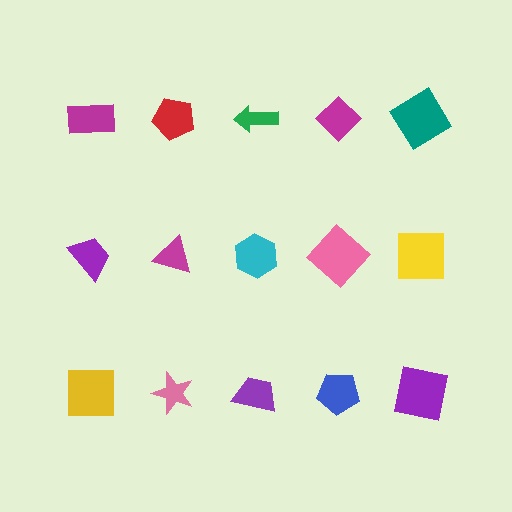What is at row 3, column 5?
A purple square.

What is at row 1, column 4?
A magenta diamond.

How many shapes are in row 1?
5 shapes.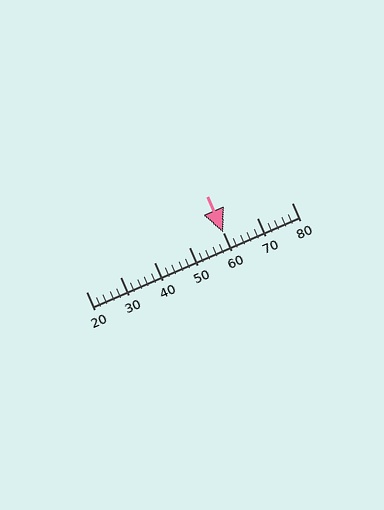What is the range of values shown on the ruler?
The ruler shows values from 20 to 80.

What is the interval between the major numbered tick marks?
The major tick marks are spaced 10 units apart.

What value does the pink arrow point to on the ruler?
The pink arrow points to approximately 60.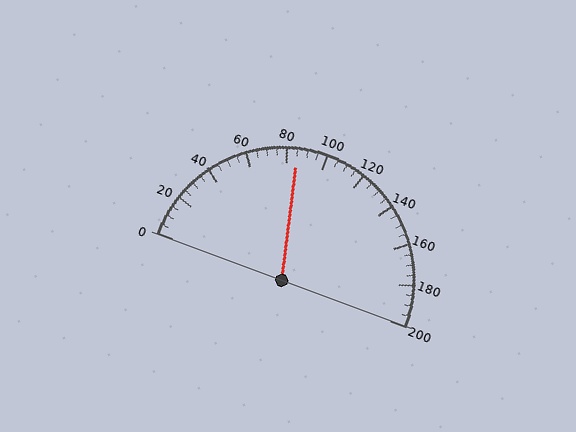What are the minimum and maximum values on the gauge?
The gauge ranges from 0 to 200.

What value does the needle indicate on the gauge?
The needle indicates approximately 85.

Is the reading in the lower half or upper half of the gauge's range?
The reading is in the lower half of the range (0 to 200).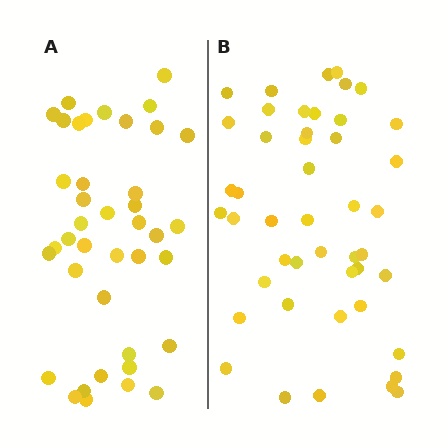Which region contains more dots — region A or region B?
Region B (the right region) has more dots.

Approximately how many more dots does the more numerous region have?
Region B has about 6 more dots than region A.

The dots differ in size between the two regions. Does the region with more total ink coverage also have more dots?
No. Region A has more total ink coverage because its dots are larger, but region B actually contains more individual dots. Total area can be misleading — the number of items is what matters here.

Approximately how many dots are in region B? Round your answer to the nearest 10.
About 50 dots. (The exact count is 46, which rounds to 50.)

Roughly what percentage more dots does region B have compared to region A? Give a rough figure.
About 15% more.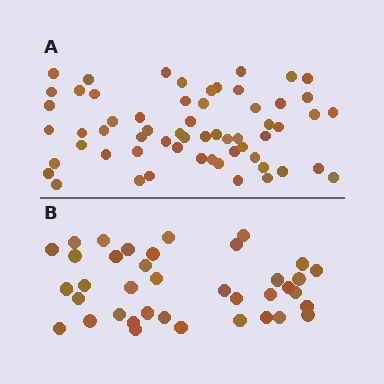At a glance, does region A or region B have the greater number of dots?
Region A (the top region) has more dots.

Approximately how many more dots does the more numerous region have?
Region A has approximately 20 more dots than region B.